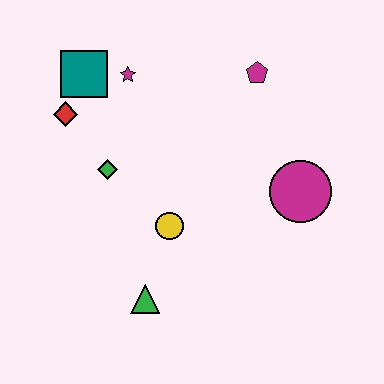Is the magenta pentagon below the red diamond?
No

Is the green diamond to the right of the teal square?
Yes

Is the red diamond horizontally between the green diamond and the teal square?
No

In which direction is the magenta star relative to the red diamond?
The magenta star is to the right of the red diamond.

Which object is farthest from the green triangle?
The magenta pentagon is farthest from the green triangle.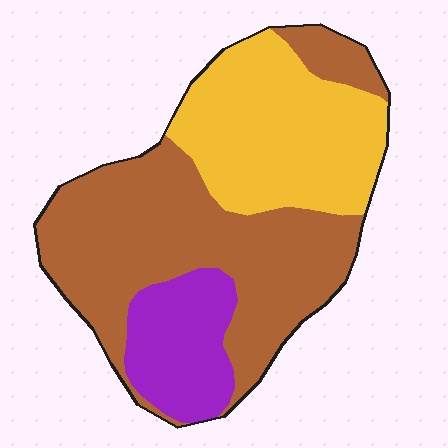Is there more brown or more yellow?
Brown.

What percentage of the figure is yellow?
Yellow takes up between a sixth and a third of the figure.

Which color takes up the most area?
Brown, at roughly 50%.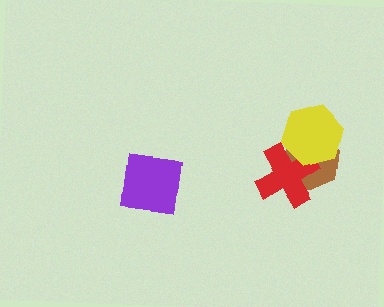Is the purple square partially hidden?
No, no other shape covers it.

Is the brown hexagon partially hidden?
Yes, it is partially covered by another shape.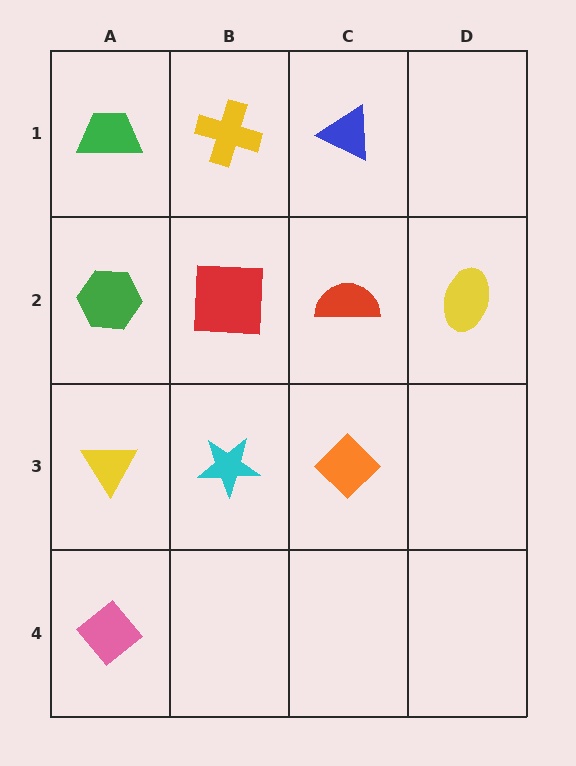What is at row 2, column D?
A yellow ellipse.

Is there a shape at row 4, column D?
No, that cell is empty.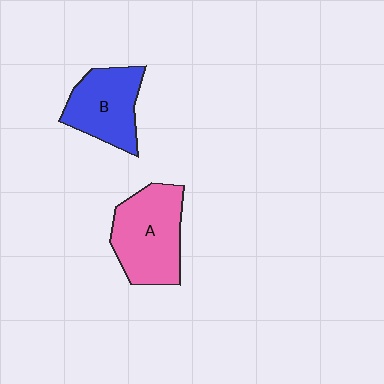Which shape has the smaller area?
Shape B (blue).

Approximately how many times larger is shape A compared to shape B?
Approximately 1.2 times.